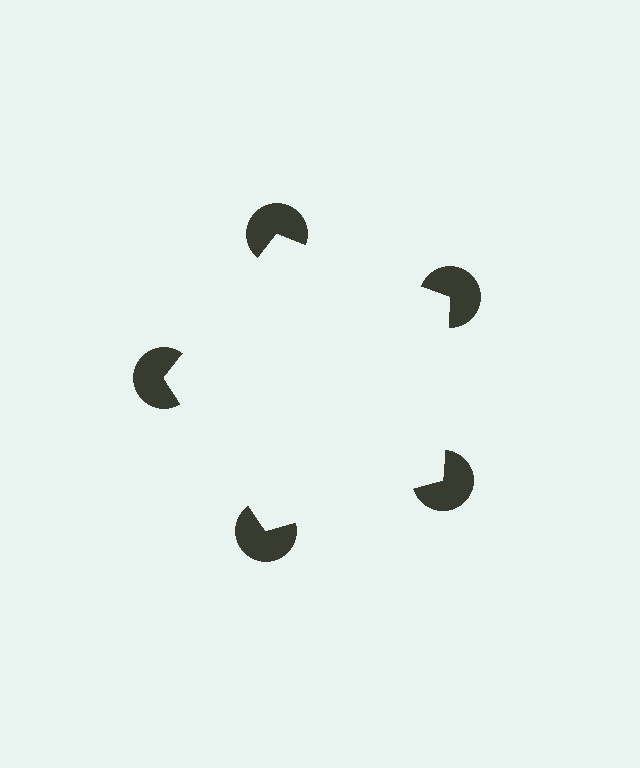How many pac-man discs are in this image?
There are 5 — one at each vertex of the illusory pentagon.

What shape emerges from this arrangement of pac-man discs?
An illusory pentagon — its edges are inferred from the aligned wedge cuts in the pac-man discs, not physically drawn.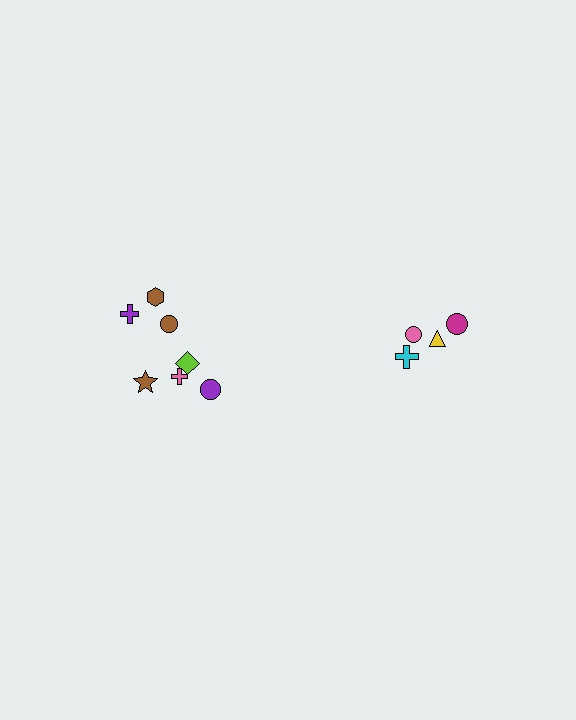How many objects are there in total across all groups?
There are 11 objects.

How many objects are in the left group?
There are 7 objects.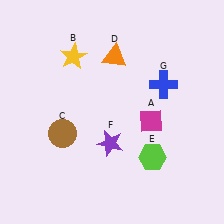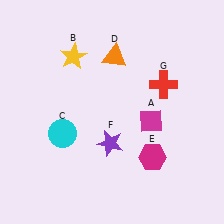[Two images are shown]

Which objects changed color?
C changed from brown to cyan. E changed from lime to magenta. G changed from blue to red.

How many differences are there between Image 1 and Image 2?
There are 3 differences between the two images.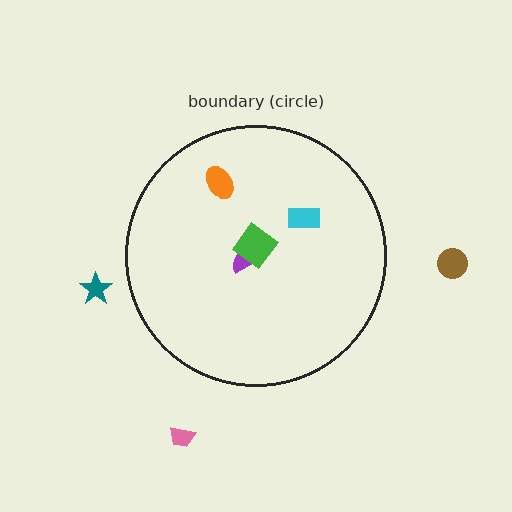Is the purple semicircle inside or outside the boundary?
Inside.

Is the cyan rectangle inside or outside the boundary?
Inside.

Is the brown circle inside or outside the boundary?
Outside.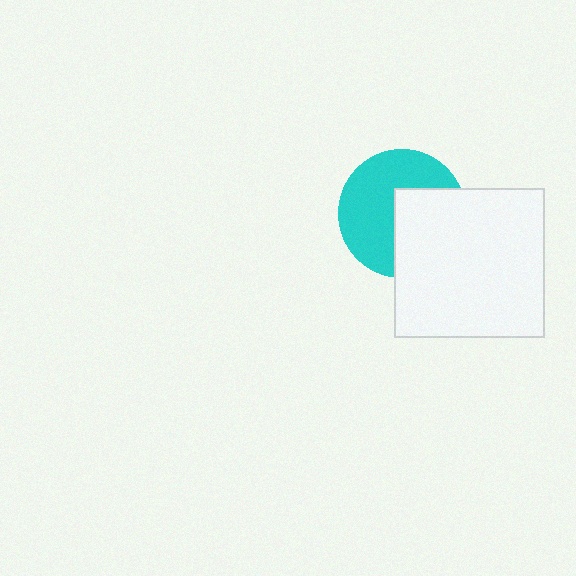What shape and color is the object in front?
The object in front is a white square.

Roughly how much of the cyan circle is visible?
About half of it is visible (roughly 57%).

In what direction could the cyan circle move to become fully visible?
The cyan circle could move left. That would shift it out from behind the white square entirely.